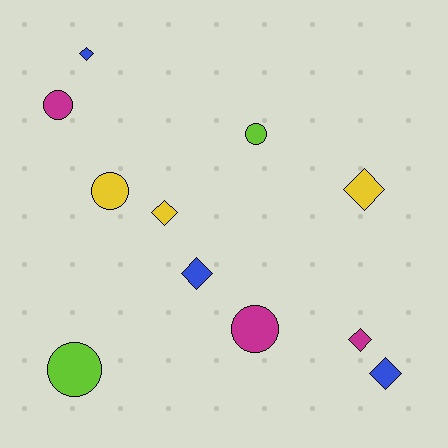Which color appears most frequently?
Yellow, with 3 objects.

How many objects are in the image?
There are 11 objects.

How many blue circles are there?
There are no blue circles.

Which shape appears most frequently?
Diamond, with 6 objects.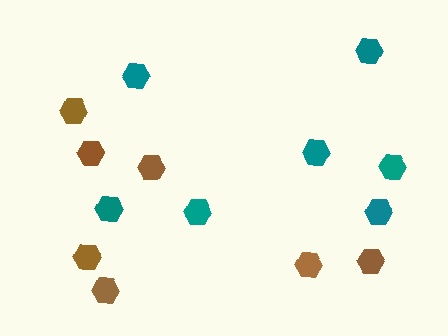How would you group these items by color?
There are 2 groups: one group of brown hexagons (7) and one group of teal hexagons (7).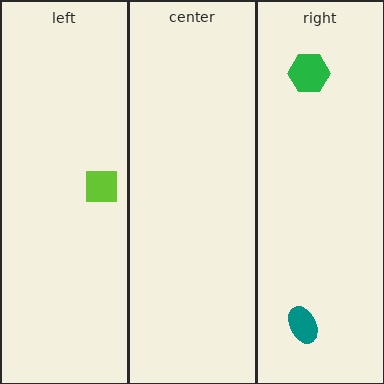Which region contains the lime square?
The left region.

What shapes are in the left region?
The lime square.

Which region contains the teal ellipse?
The right region.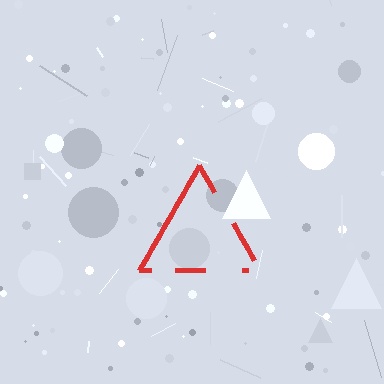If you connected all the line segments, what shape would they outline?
They would outline a triangle.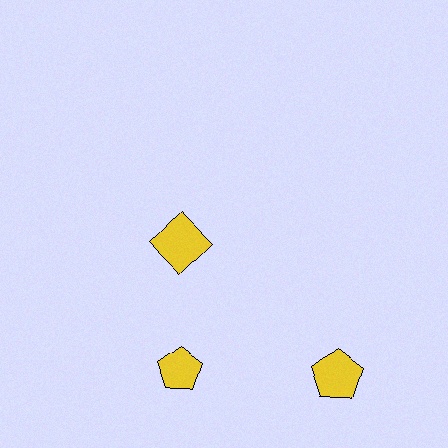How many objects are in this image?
There are 3 objects.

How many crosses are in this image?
There are no crosses.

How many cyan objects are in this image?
There are no cyan objects.